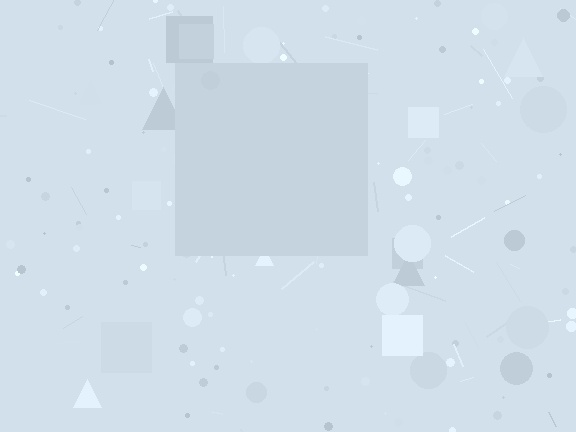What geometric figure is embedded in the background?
A square is embedded in the background.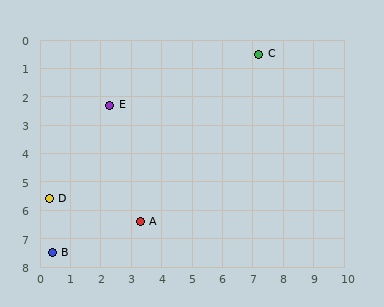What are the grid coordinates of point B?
Point B is at approximately (0.4, 7.5).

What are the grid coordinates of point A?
Point A is at approximately (3.3, 6.4).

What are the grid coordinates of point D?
Point D is at approximately (0.3, 5.6).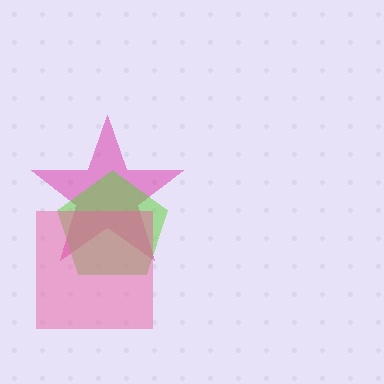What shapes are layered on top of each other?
The layered shapes are: a magenta star, a lime pentagon, a pink square.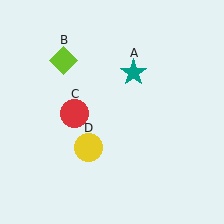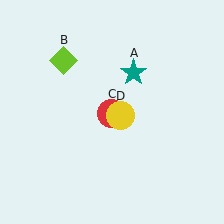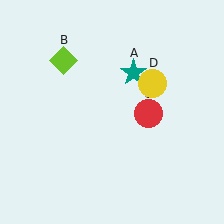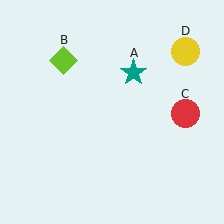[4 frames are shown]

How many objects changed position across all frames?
2 objects changed position: red circle (object C), yellow circle (object D).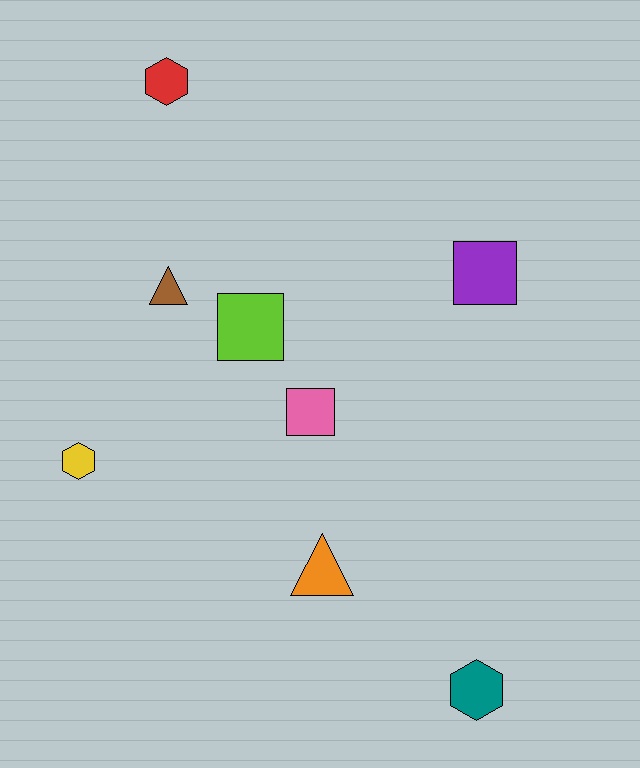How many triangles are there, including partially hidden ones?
There are 2 triangles.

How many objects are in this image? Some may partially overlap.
There are 8 objects.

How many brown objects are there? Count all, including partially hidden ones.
There is 1 brown object.